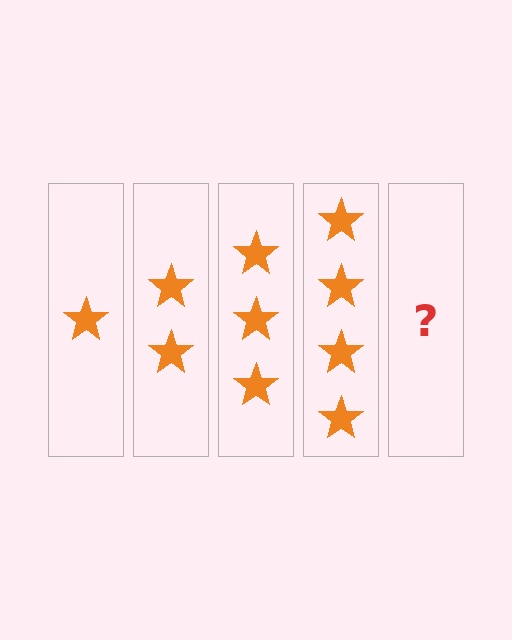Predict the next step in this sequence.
The next step is 5 stars.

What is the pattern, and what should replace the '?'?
The pattern is that each step adds one more star. The '?' should be 5 stars.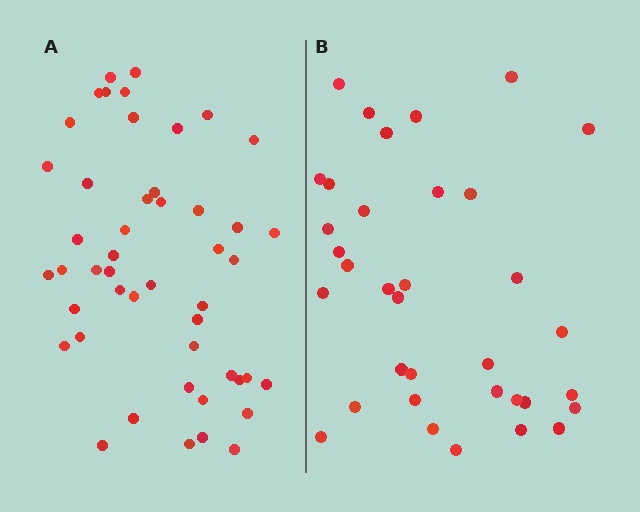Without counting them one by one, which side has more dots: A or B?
Region A (the left region) has more dots.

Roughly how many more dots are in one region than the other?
Region A has approximately 15 more dots than region B.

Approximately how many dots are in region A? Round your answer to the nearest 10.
About 50 dots. (The exact count is 48, which rounds to 50.)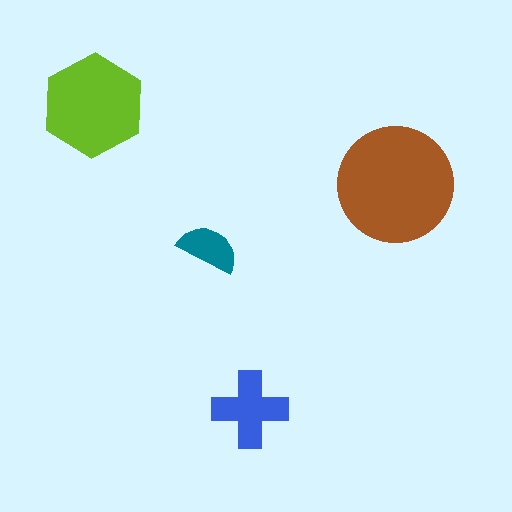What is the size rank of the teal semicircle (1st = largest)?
4th.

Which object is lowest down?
The blue cross is bottommost.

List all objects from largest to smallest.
The brown circle, the lime hexagon, the blue cross, the teal semicircle.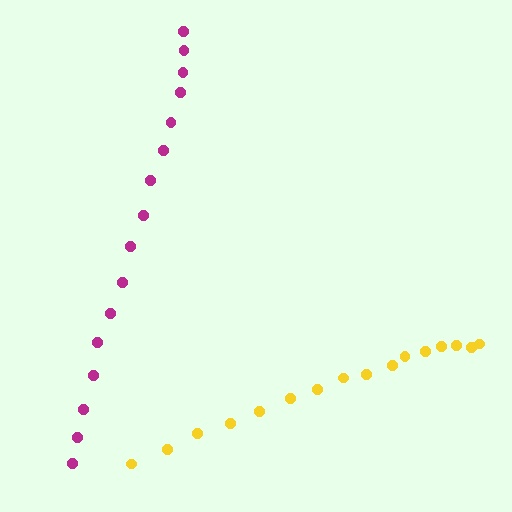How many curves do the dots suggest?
There are 2 distinct paths.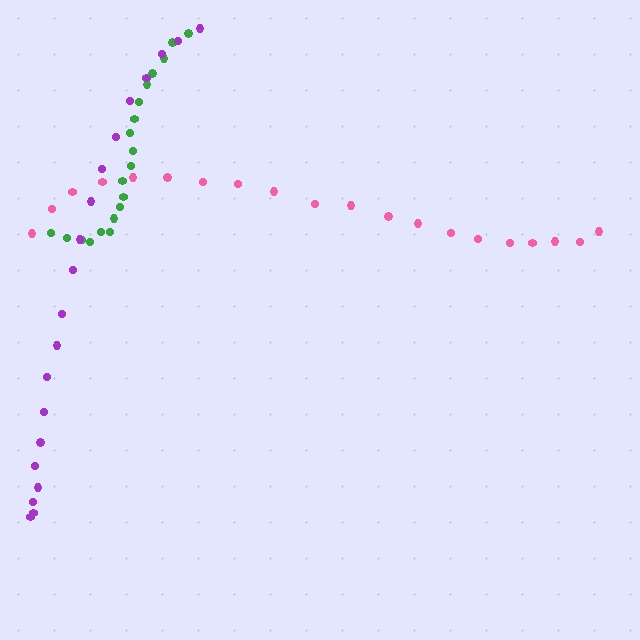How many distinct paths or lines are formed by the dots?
There are 3 distinct paths.